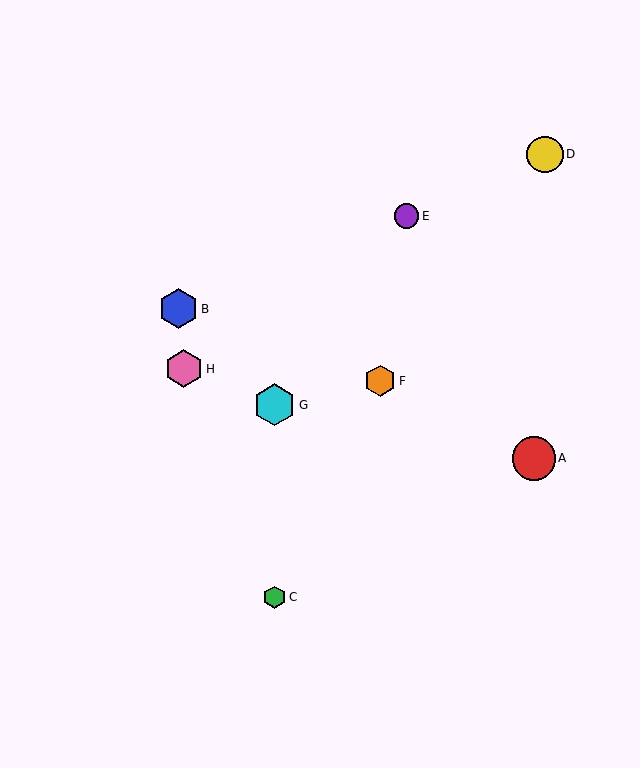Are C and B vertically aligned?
No, C is at x≈275 and B is at x≈178.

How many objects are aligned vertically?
2 objects (C, G) are aligned vertically.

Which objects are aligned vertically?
Objects C, G are aligned vertically.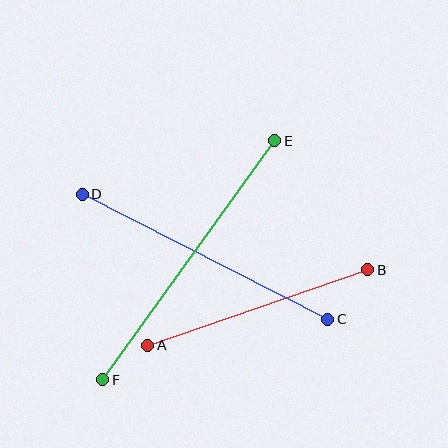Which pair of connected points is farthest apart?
Points E and F are farthest apart.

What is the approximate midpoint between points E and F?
The midpoint is at approximately (189, 260) pixels.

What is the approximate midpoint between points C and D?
The midpoint is at approximately (205, 257) pixels.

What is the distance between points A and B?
The distance is approximately 232 pixels.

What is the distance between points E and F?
The distance is approximately 295 pixels.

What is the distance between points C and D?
The distance is approximately 275 pixels.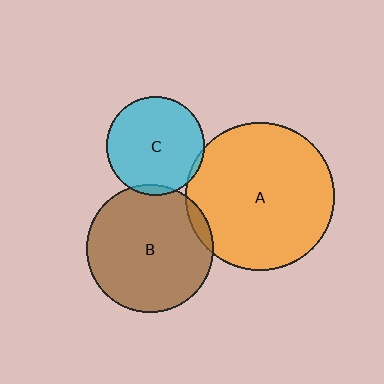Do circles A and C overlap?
Yes.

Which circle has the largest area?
Circle A (orange).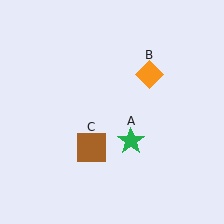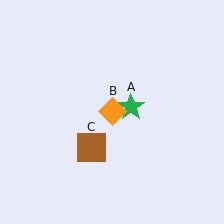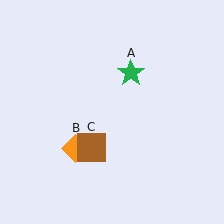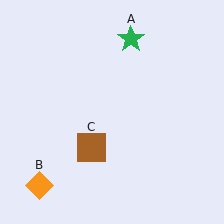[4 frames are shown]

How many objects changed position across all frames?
2 objects changed position: green star (object A), orange diamond (object B).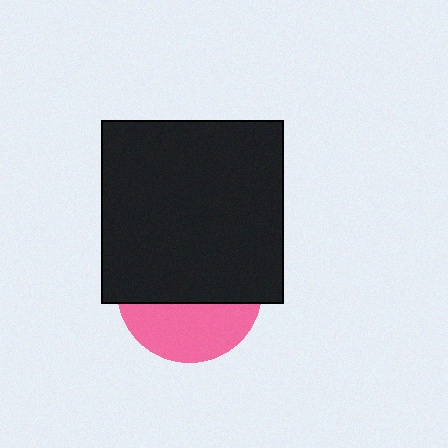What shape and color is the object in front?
The object in front is a black square.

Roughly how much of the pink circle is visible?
A small part of it is visible (roughly 39%).